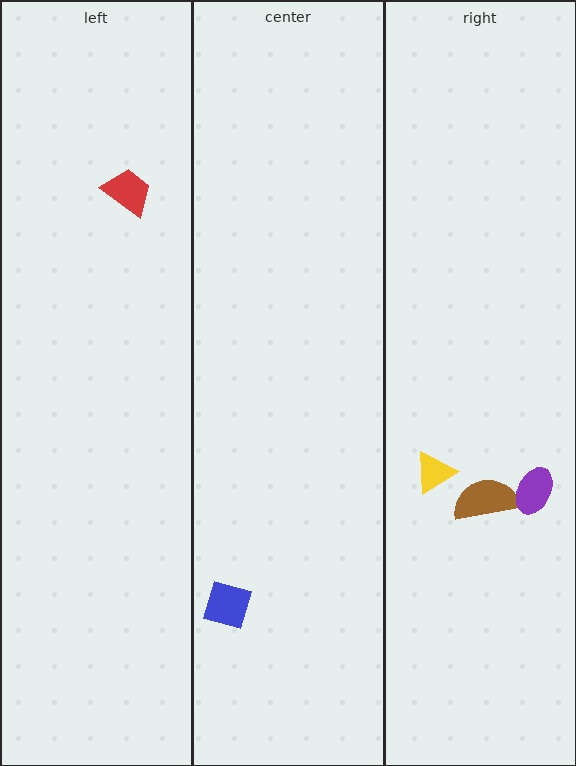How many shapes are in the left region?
1.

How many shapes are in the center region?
1.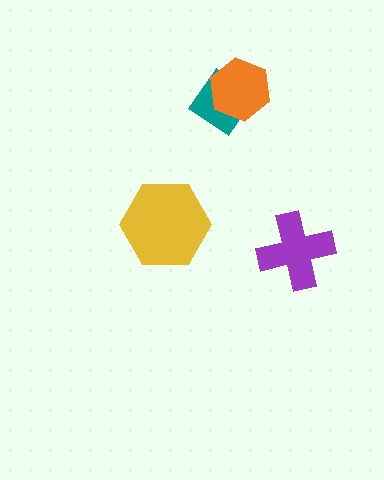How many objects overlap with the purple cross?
0 objects overlap with the purple cross.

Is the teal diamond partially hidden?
Yes, it is partially covered by another shape.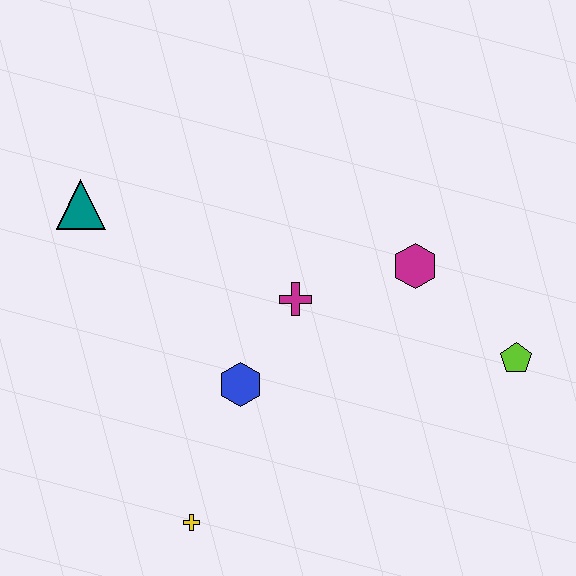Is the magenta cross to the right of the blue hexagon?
Yes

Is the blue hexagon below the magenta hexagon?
Yes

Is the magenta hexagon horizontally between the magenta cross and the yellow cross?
No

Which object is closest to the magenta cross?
The blue hexagon is closest to the magenta cross.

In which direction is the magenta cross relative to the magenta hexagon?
The magenta cross is to the left of the magenta hexagon.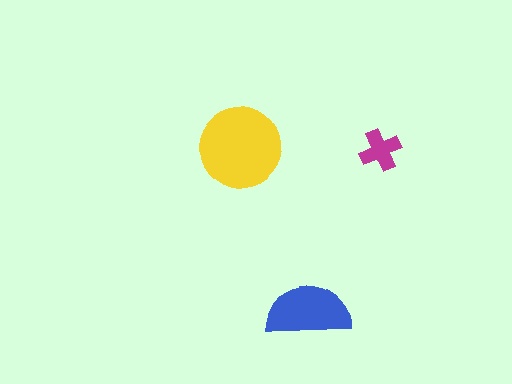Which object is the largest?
The yellow circle.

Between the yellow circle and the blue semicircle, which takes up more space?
The yellow circle.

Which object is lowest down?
The blue semicircle is bottommost.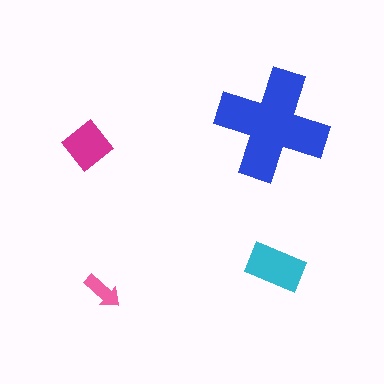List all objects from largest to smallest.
The blue cross, the cyan rectangle, the magenta diamond, the pink arrow.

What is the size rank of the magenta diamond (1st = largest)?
3rd.